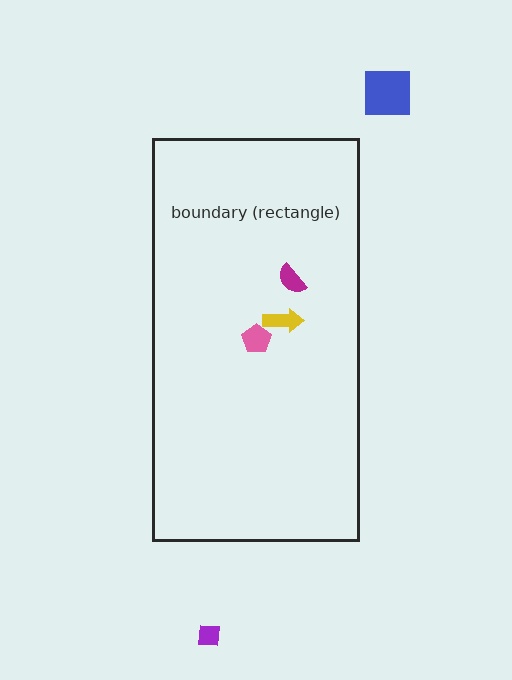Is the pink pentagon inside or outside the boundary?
Inside.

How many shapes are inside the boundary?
3 inside, 2 outside.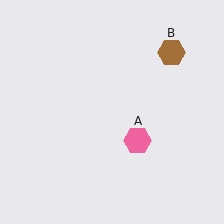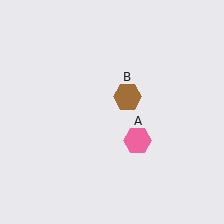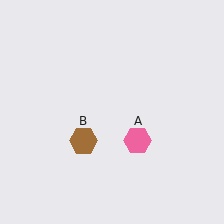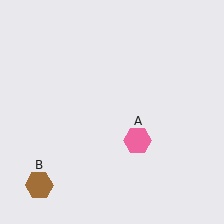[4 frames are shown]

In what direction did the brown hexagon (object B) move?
The brown hexagon (object B) moved down and to the left.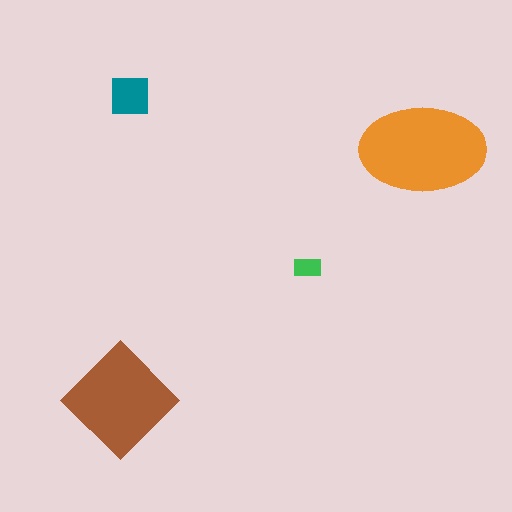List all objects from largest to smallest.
The orange ellipse, the brown diamond, the teal square, the green rectangle.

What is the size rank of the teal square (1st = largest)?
3rd.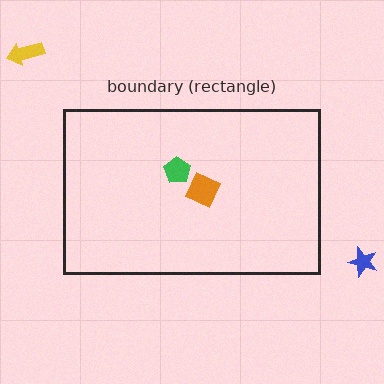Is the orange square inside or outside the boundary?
Inside.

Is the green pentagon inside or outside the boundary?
Inside.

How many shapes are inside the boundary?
2 inside, 2 outside.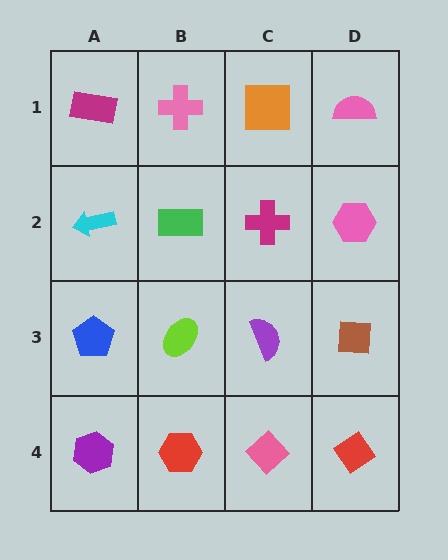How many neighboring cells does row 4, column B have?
3.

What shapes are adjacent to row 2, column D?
A pink semicircle (row 1, column D), a brown square (row 3, column D), a magenta cross (row 2, column C).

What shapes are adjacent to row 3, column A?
A cyan arrow (row 2, column A), a purple hexagon (row 4, column A), a lime ellipse (row 3, column B).